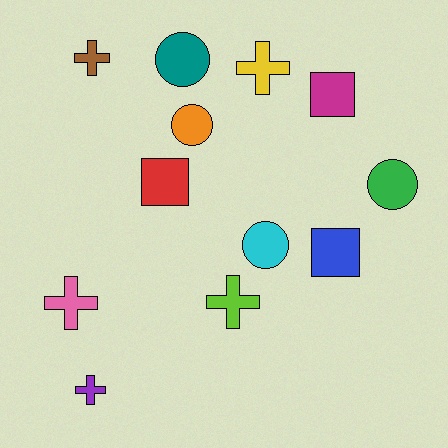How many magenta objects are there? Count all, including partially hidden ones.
There is 1 magenta object.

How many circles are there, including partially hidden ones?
There are 4 circles.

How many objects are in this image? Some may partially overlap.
There are 12 objects.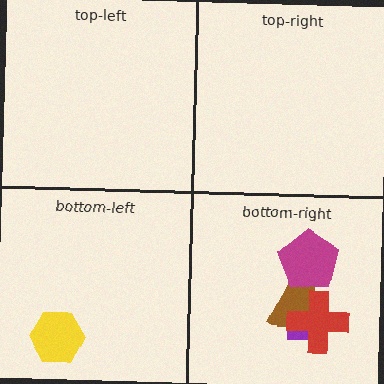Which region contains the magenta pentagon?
The bottom-right region.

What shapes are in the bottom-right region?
The purple square, the brown semicircle, the red cross, the magenta pentagon.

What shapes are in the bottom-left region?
The yellow hexagon.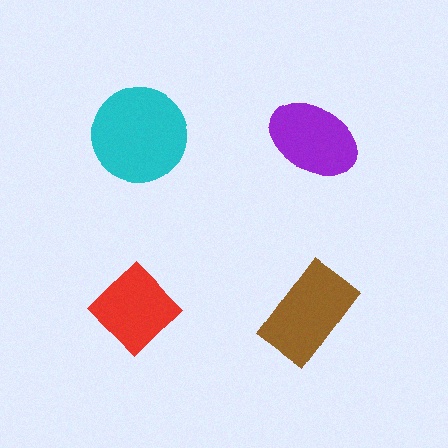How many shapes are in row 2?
2 shapes.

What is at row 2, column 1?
A red diamond.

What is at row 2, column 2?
A brown rectangle.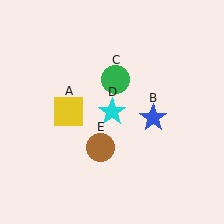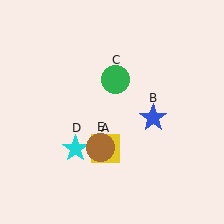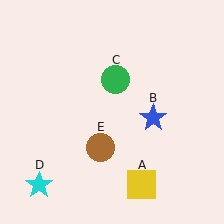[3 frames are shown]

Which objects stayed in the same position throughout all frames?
Blue star (object B) and green circle (object C) and brown circle (object E) remained stationary.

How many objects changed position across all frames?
2 objects changed position: yellow square (object A), cyan star (object D).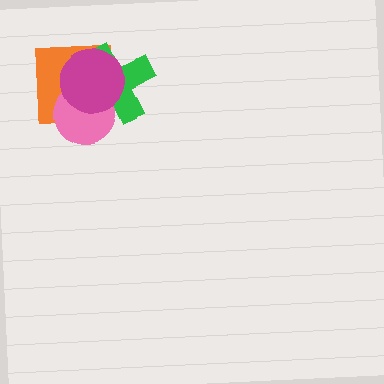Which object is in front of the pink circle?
The magenta circle is in front of the pink circle.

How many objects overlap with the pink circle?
3 objects overlap with the pink circle.